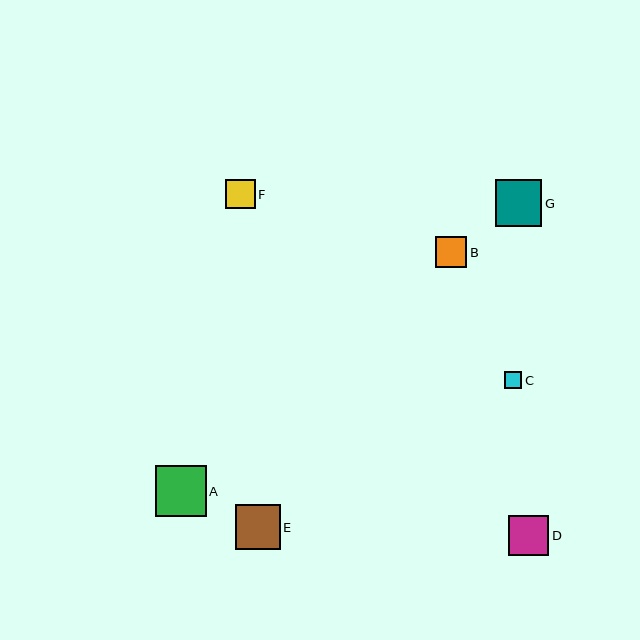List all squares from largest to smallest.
From largest to smallest: A, G, E, D, B, F, C.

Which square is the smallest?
Square C is the smallest with a size of approximately 18 pixels.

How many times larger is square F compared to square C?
Square F is approximately 1.7 times the size of square C.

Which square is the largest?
Square A is the largest with a size of approximately 51 pixels.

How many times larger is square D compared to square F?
Square D is approximately 1.3 times the size of square F.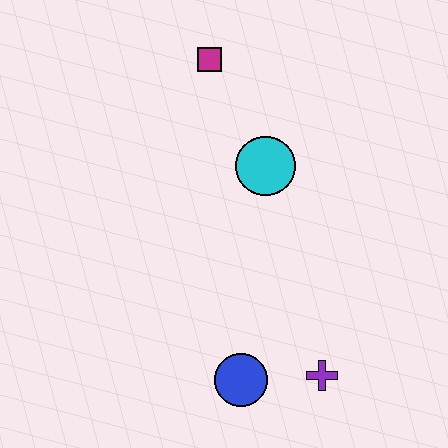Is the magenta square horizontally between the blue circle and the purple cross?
No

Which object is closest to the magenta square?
The cyan circle is closest to the magenta square.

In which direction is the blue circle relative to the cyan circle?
The blue circle is below the cyan circle.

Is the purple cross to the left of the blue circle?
No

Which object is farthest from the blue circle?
The magenta square is farthest from the blue circle.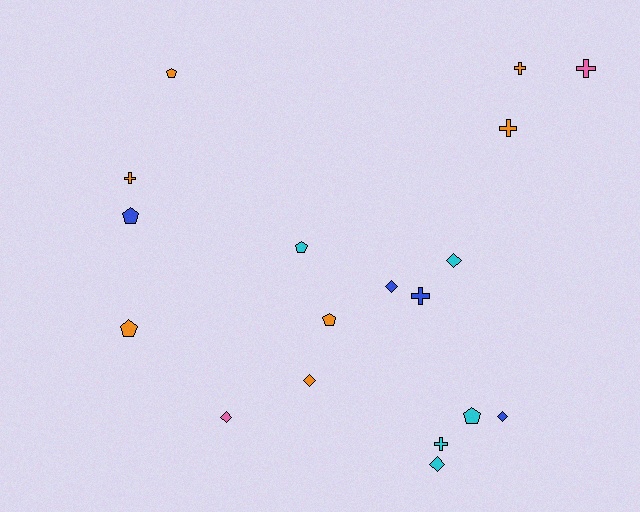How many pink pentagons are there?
There are no pink pentagons.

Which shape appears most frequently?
Pentagon, with 6 objects.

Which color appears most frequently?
Orange, with 7 objects.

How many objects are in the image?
There are 18 objects.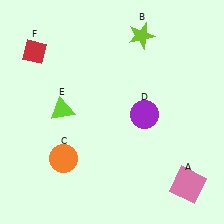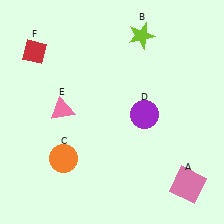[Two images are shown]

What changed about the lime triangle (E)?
In Image 1, E is lime. In Image 2, it changed to pink.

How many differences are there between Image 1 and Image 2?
There is 1 difference between the two images.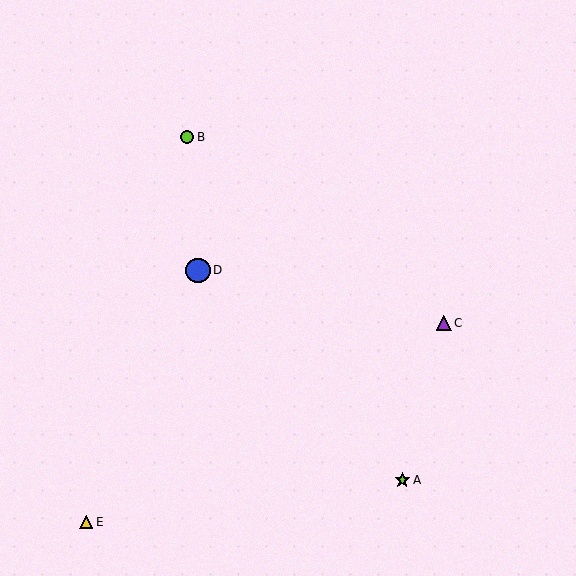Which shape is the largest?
The blue circle (labeled D) is the largest.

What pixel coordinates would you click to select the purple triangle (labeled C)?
Click at (444, 323) to select the purple triangle C.